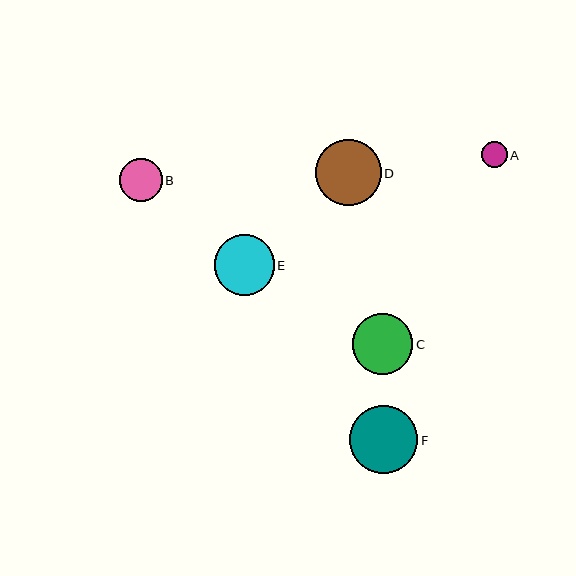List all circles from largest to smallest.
From largest to smallest: F, D, C, E, B, A.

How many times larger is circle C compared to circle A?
Circle C is approximately 2.3 times the size of circle A.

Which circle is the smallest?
Circle A is the smallest with a size of approximately 26 pixels.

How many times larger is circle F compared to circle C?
Circle F is approximately 1.1 times the size of circle C.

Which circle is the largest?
Circle F is the largest with a size of approximately 68 pixels.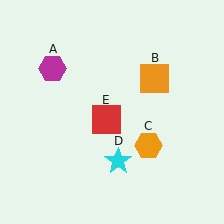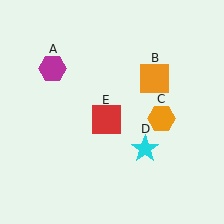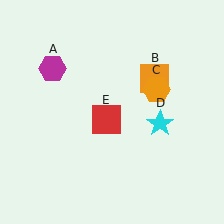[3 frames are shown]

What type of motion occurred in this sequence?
The orange hexagon (object C), cyan star (object D) rotated counterclockwise around the center of the scene.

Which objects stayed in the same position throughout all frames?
Magenta hexagon (object A) and orange square (object B) and red square (object E) remained stationary.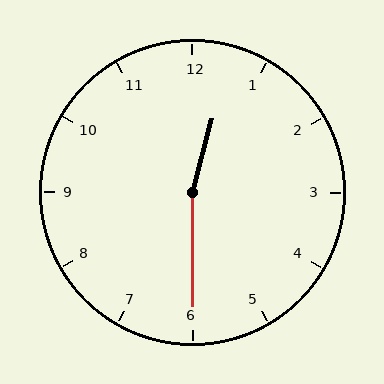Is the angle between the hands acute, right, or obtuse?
It is obtuse.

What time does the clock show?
12:30.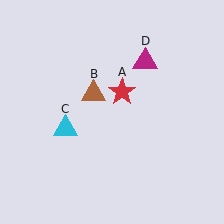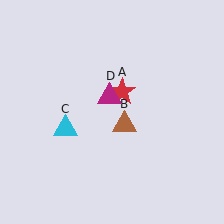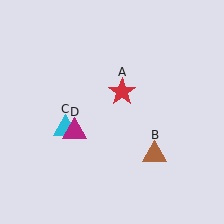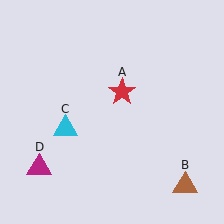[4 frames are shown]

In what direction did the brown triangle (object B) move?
The brown triangle (object B) moved down and to the right.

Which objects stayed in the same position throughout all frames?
Red star (object A) and cyan triangle (object C) remained stationary.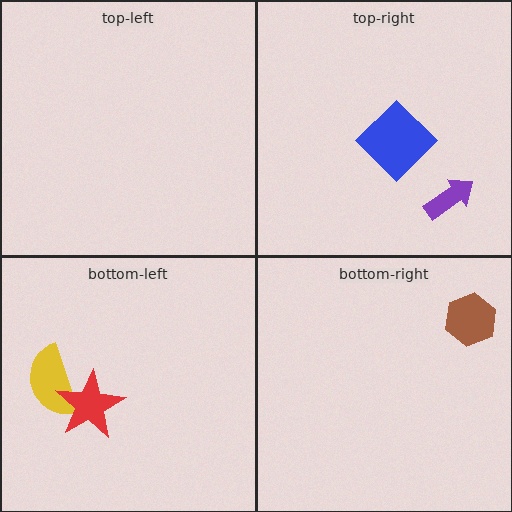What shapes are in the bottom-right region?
The brown hexagon.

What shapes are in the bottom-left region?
The yellow semicircle, the red star.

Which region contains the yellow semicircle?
The bottom-left region.